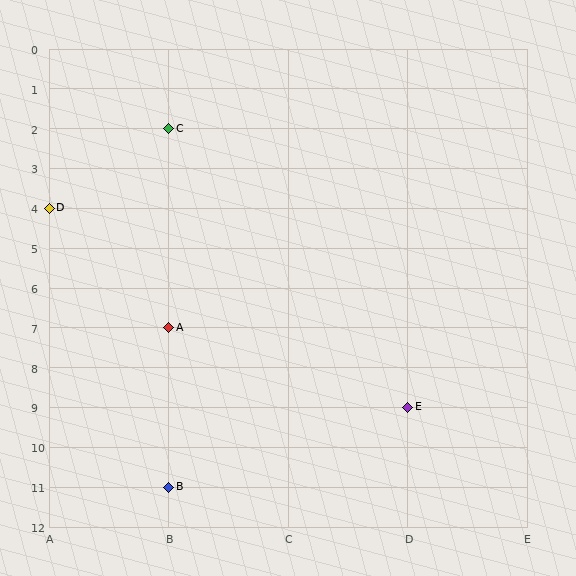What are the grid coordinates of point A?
Point A is at grid coordinates (B, 7).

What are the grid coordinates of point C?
Point C is at grid coordinates (B, 2).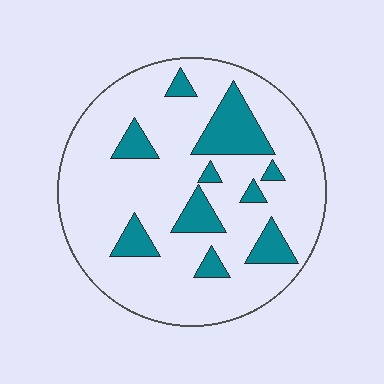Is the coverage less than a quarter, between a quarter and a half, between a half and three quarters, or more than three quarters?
Less than a quarter.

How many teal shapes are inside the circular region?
10.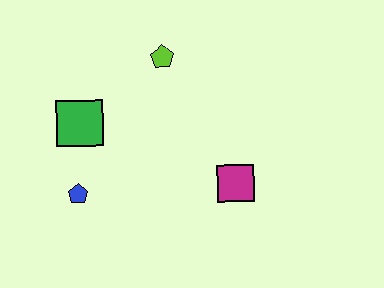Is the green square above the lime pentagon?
No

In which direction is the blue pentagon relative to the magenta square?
The blue pentagon is to the left of the magenta square.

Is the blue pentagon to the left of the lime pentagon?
Yes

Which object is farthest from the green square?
The magenta square is farthest from the green square.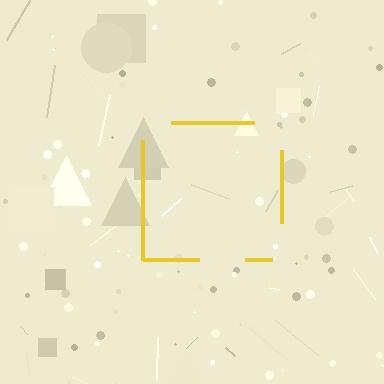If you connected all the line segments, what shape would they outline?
They would outline a square.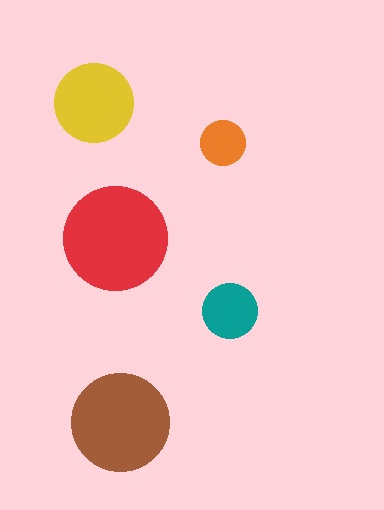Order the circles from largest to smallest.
the red one, the brown one, the yellow one, the teal one, the orange one.